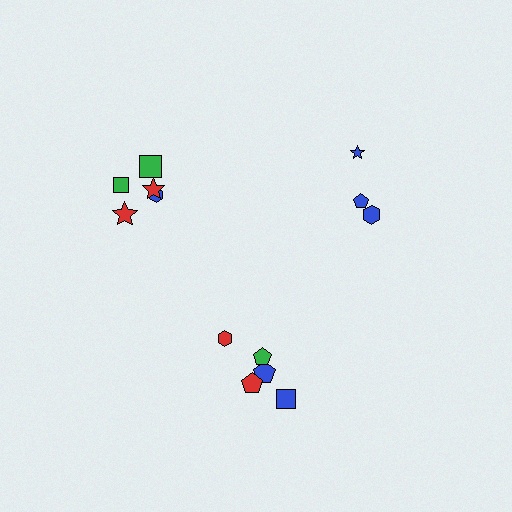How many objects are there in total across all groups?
There are 13 objects.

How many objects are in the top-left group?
There are 5 objects.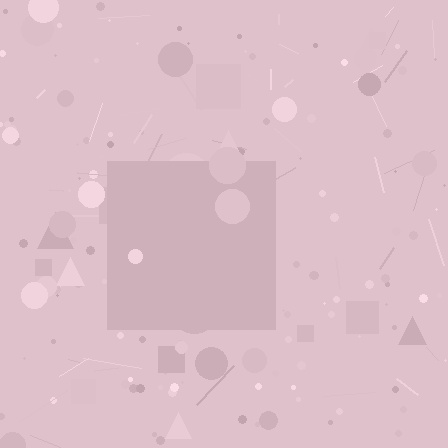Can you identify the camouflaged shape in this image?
The camouflaged shape is a square.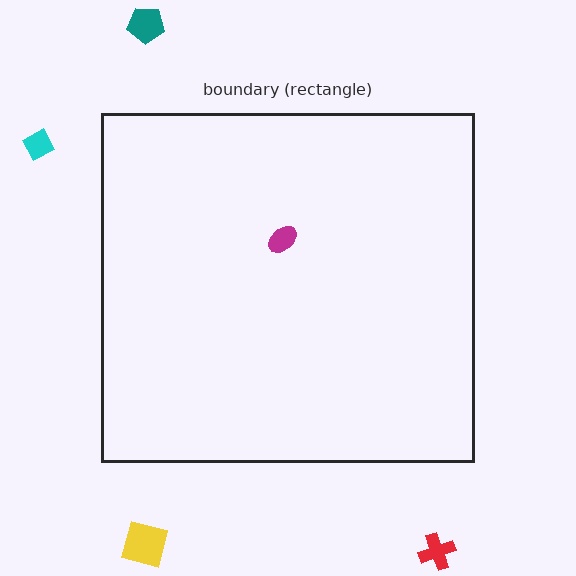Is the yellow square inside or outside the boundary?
Outside.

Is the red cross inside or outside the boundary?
Outside.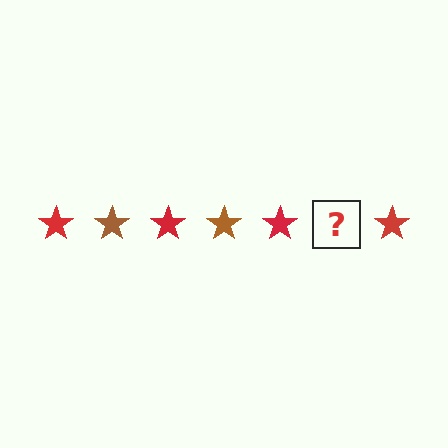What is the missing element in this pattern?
The missing element is a brown star.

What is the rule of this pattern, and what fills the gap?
The rule is that the pattern cycles through red, brown stars. The gap should be filled with a brown star.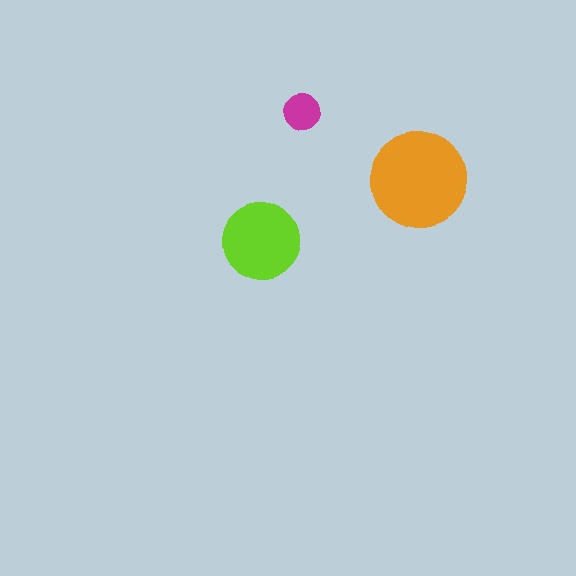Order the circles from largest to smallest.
the orange one, the lime one, the magenta one.